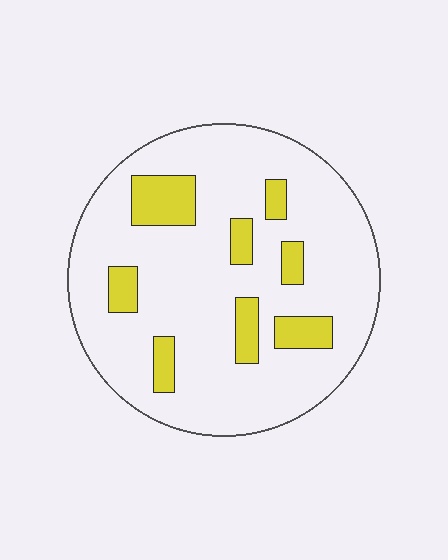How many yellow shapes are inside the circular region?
8.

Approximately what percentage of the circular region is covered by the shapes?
Approximately 15%.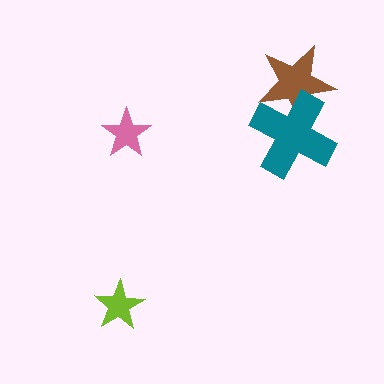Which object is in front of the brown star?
The teal cross is in front of the brown star.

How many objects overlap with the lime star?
0 objects overlap with the lime star.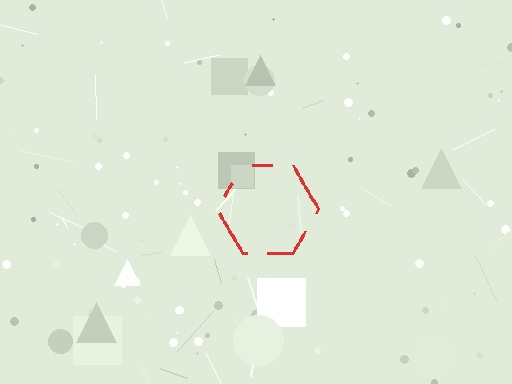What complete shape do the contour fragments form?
The contour fragments form a hexagon.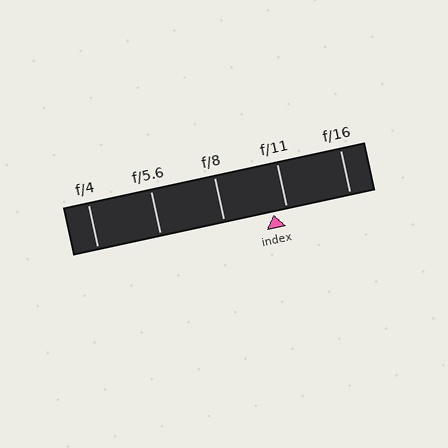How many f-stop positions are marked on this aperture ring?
There are 5 f-stop positions marked.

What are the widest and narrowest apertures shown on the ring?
The widest aperture shown is f/4 and the narrowest is f/16.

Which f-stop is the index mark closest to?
The index mark is closest to f/11.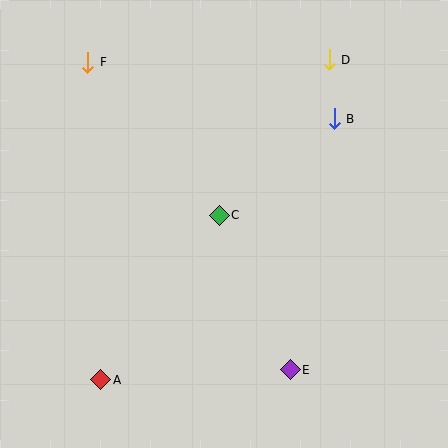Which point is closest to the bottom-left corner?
Point A is closest to the bottom-left corner.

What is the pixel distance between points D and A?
The distance between D and A is 393 pixels.